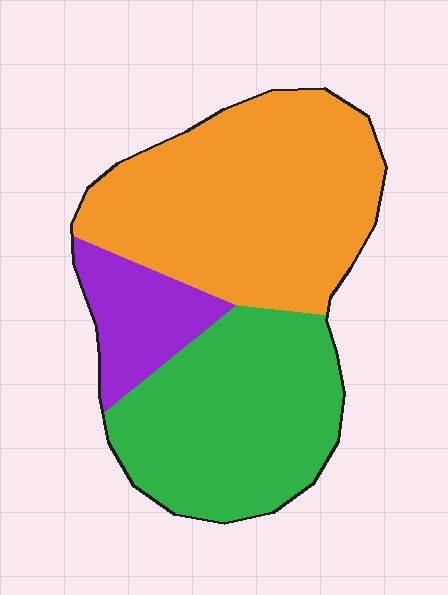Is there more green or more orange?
Orange.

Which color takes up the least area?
Purple, at roughly 15%.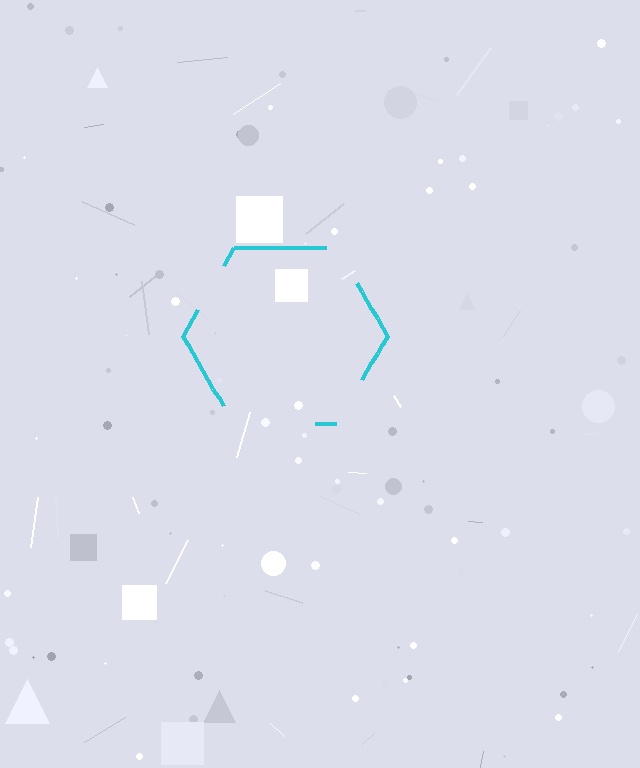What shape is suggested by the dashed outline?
The dashed outline suggests a hexagon.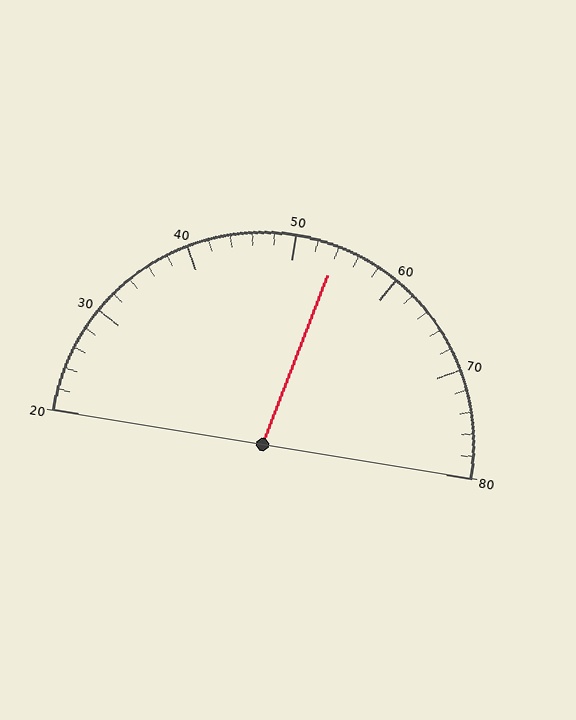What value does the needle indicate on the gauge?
The needle indicates approximately 54.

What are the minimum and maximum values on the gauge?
The gauge ranges from 20 to 80.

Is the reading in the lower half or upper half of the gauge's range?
The reading is in the upper half of the range (20 to 80).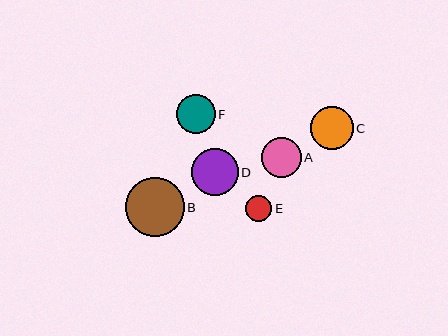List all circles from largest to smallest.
From largest to smallest: B, D, C, A, F, E.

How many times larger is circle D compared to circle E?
Circle D is approximately 1.8 times the size of circle E.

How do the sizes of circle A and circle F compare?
Circle A and circle F are approximately the same size.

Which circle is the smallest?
Circle E is the smallest with a size of approximately 26 pixels.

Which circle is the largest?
Circle B is the largest with a size of approximately 58 pixels.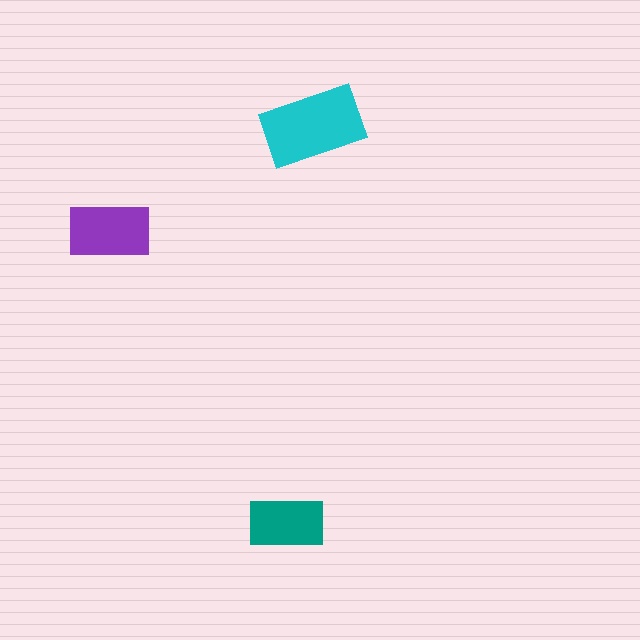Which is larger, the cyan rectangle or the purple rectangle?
The cyan one.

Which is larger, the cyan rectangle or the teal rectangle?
The cyan one.